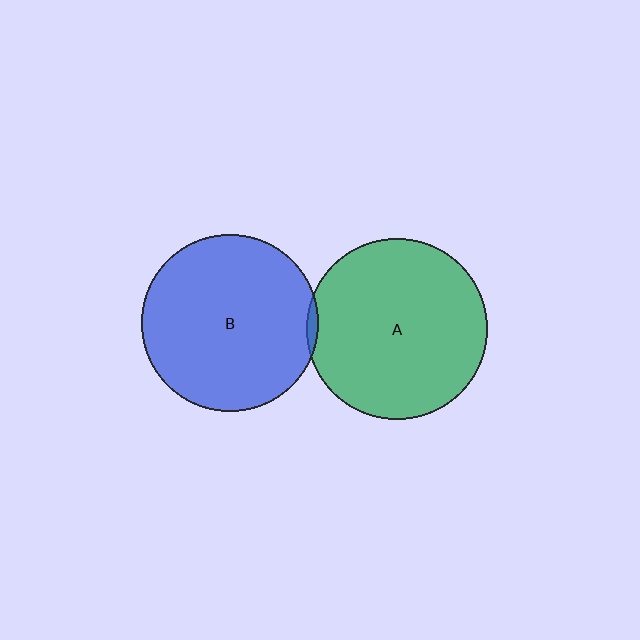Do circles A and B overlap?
Yes.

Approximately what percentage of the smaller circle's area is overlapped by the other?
Approximately 5%.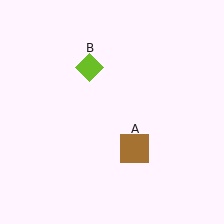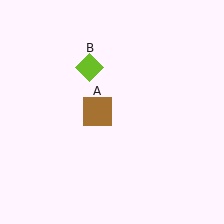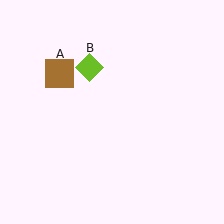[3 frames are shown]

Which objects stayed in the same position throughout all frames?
Lime diamond (object B) remained stationary.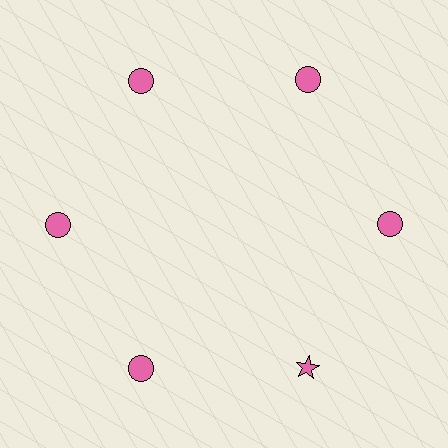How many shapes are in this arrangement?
There are 6 shapes arranged in a ring pattern.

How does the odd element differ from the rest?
It has a different shape: star instead of circle.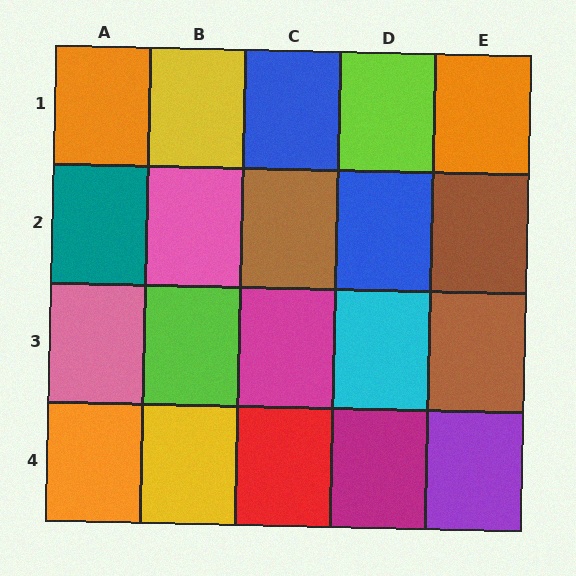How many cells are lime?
2 cells are lime.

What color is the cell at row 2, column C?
Brown.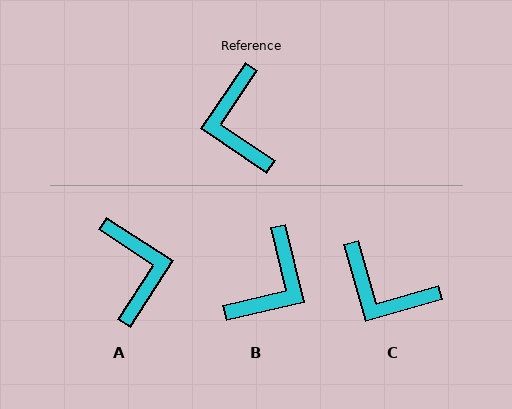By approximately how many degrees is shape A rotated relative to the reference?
Approximately 179 degrees clockwise.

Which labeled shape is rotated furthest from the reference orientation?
A, about 179 degrees away.